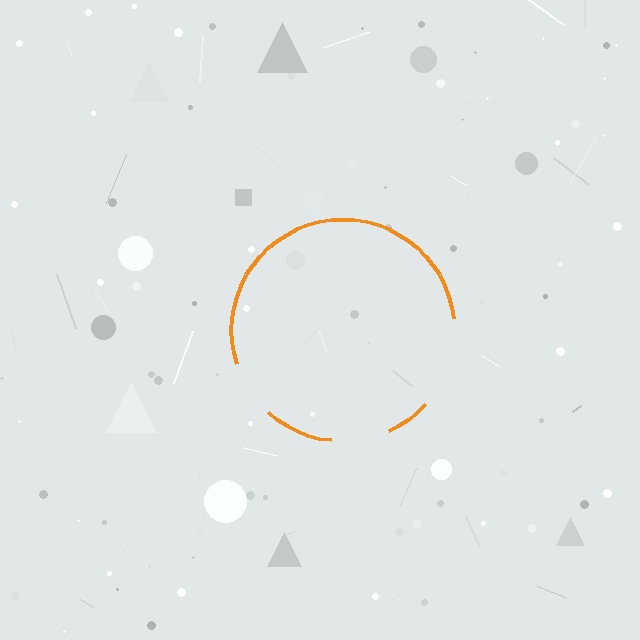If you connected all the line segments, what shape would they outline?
They would outline a circle.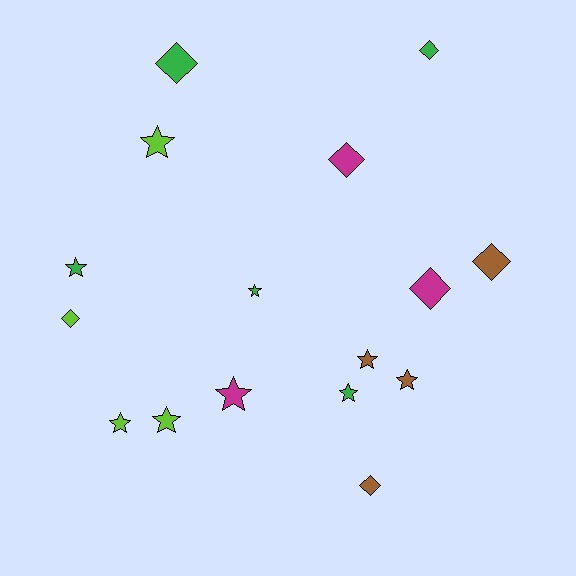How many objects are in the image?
There are 16 objects.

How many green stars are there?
There are 3 green stars.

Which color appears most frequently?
Green, with 5 objects.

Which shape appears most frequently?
Star, with 9 objects.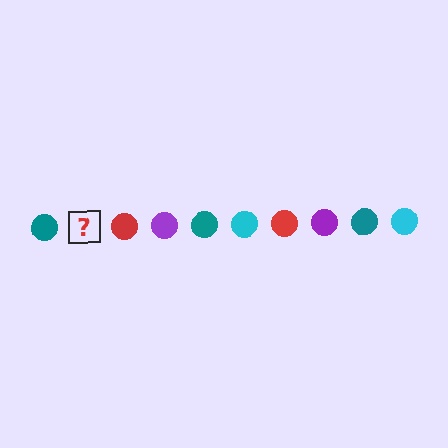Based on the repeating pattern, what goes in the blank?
The blank should be a cyan circle.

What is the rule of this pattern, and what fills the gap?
The rule is that the pattern cycles through teal, cyan, red, purple circles. The gap should be filled with a cyan circle.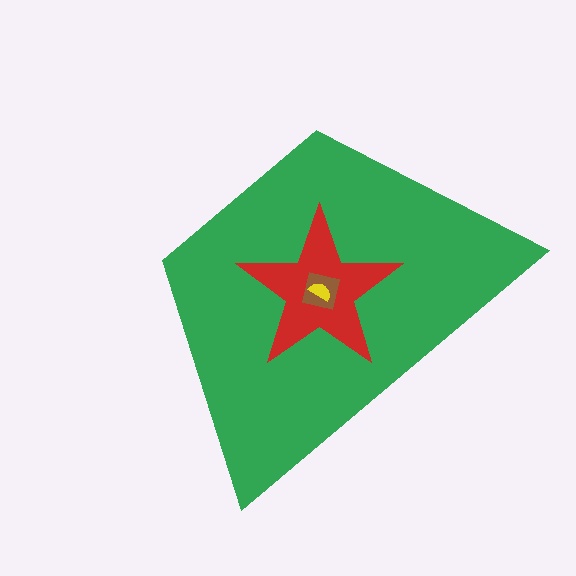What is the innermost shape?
The yellow semicircle.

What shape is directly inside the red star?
The brown square.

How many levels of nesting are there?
4.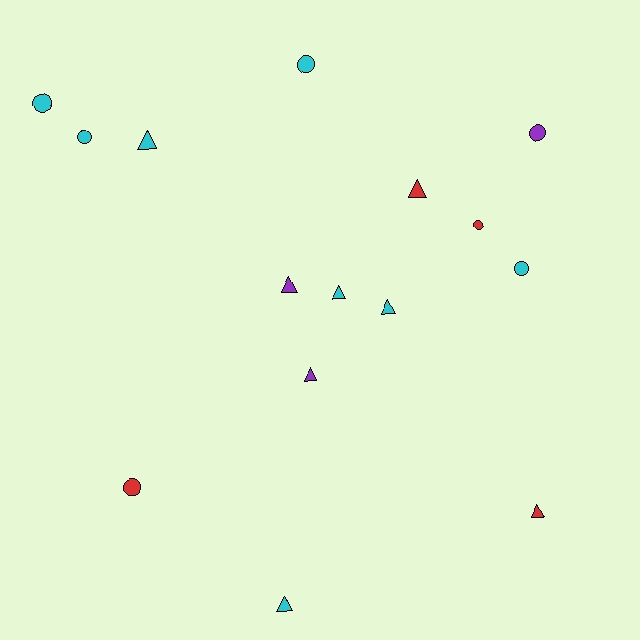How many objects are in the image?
There are 15 objects.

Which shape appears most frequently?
Triangle, with 8 objects.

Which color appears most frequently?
Cyan, with 8 objects.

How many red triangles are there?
There are 2 red triangles.